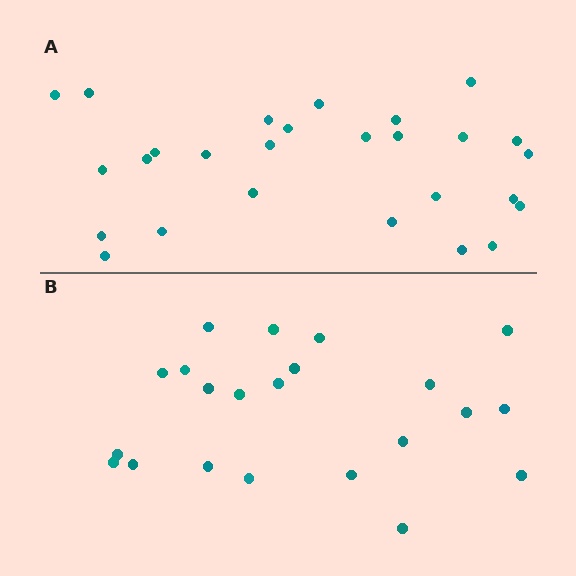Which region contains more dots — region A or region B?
Region A (the top region) has more dots.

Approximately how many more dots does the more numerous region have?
Region A has about 5 more dots than region B.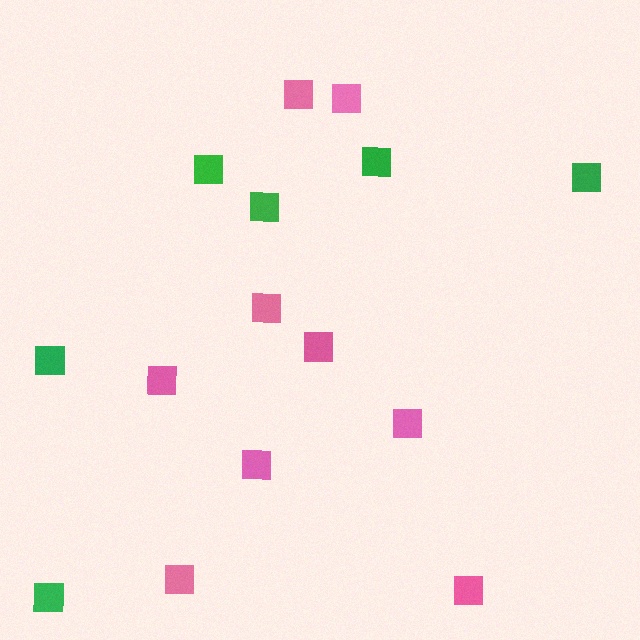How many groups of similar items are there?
There are 2 groups: one group of green squares (6) and one group of pink squares (9).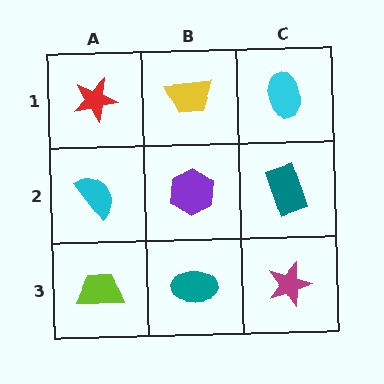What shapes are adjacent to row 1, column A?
A cyan semicircle (row 2, column A), a yellow trapezoid (row 1, column B).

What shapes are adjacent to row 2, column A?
A red star (row 1, column A), a lime trapezoid (row 3, column A), a purple hexagon (row 2, column B).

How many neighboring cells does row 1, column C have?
2.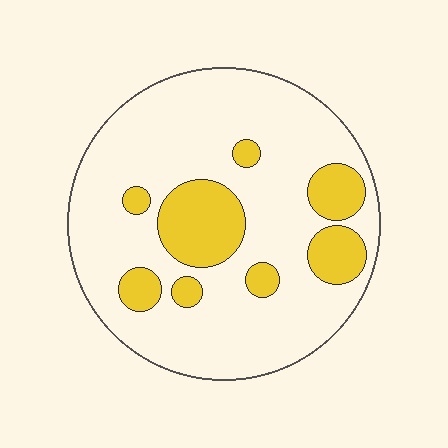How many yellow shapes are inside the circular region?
8.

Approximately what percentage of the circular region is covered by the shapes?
Approximately 20%.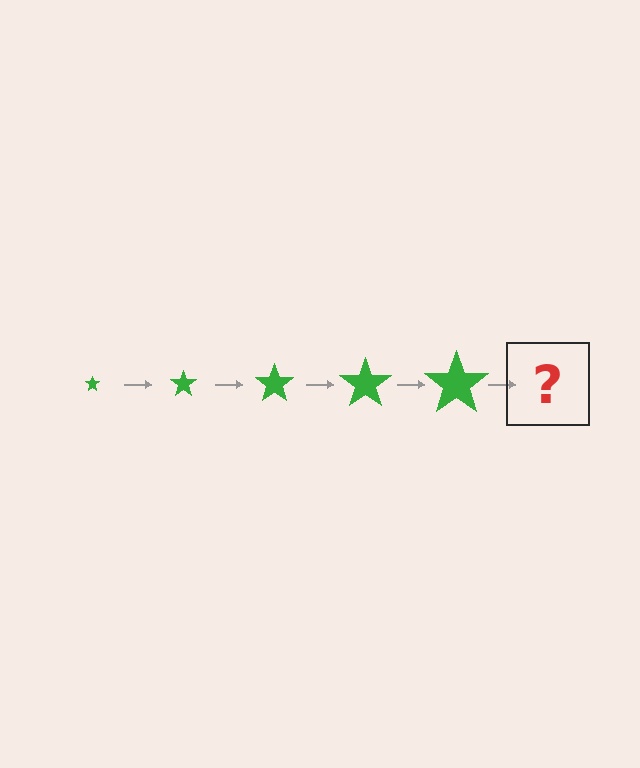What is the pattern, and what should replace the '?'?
The pattern is that the star gets progressively larger each step. The '?' should be a green star, larger than the previous one.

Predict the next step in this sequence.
The next step is a green star, larger than the previous one.